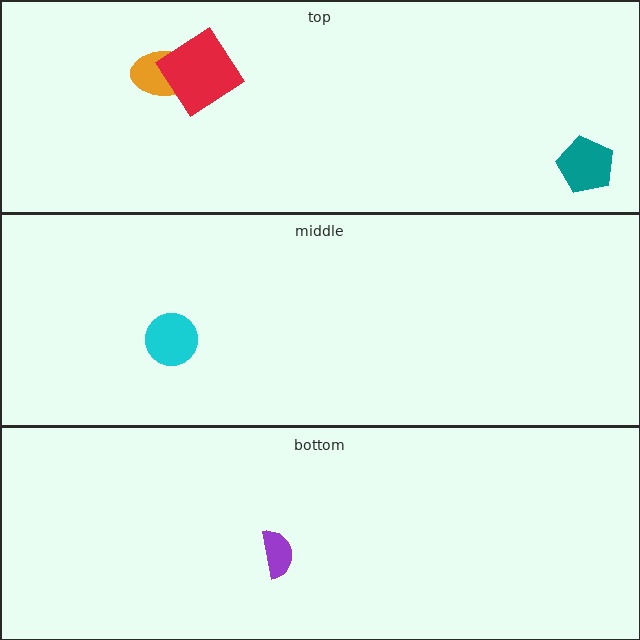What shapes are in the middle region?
The cyan circle.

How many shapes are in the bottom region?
1.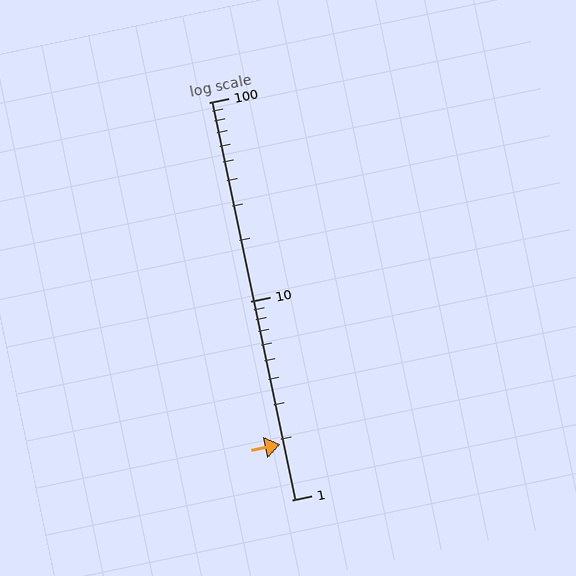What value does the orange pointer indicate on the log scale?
The pointer indicates approximately 1.9.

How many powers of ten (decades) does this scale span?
The scale spans 2 decades, from 1 to 100.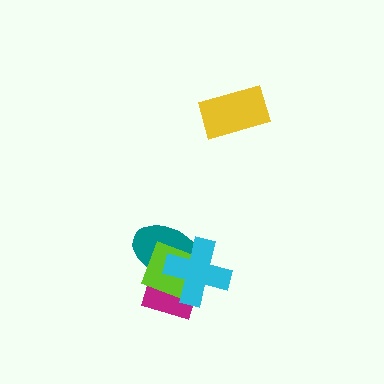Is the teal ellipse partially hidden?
Yes, it is partially covered by another shape.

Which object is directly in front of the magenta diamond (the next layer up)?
The lime diamond is directly in front of the magenta diamond.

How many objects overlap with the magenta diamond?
3 objects overlap with the magenta diamond.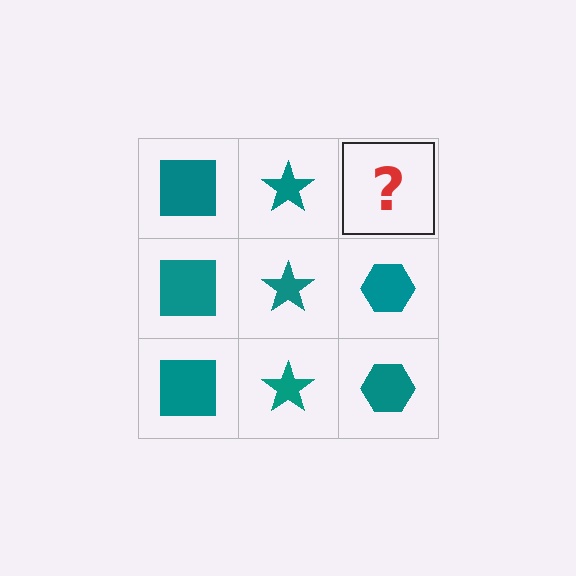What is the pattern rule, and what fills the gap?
The rule is that each column has a consistent shape. The gap should be filled with a teal hexagon.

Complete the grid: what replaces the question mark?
The question mark should be replaced with a teal hexagon.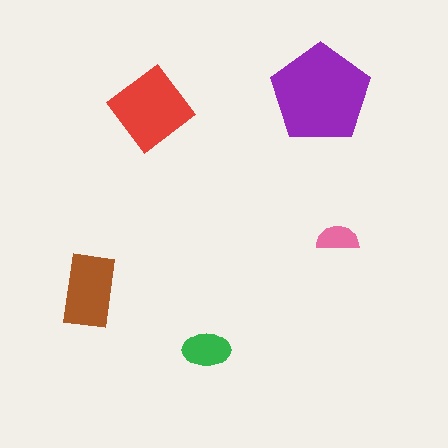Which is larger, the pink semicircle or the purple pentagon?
The purple pentagon.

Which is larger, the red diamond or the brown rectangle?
The red diamond.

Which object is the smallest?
The pink semicircle.